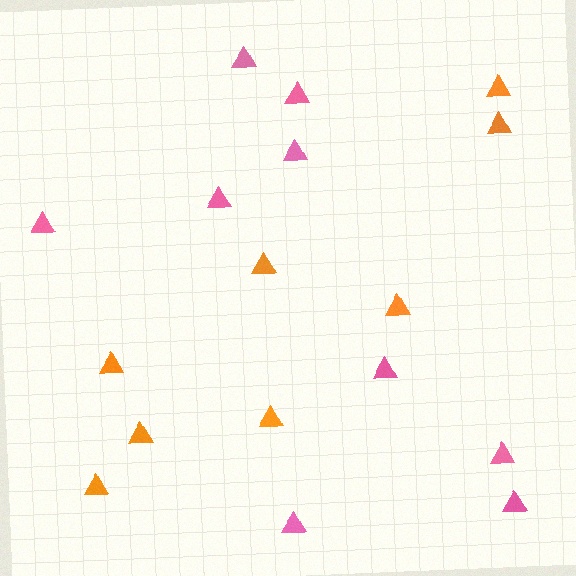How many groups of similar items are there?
There are 2 groups: one group of orange triangles (8) and one group of pink triangles (9).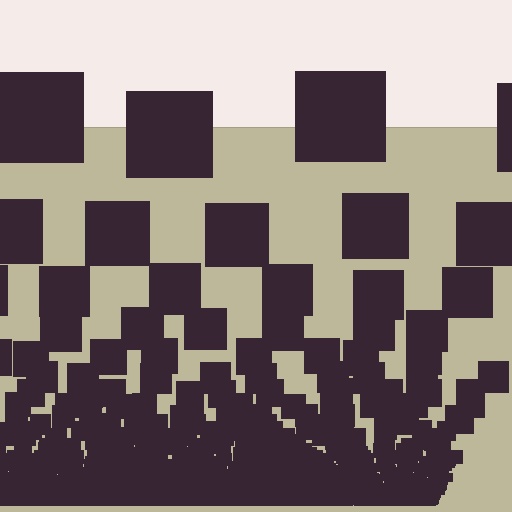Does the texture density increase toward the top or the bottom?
Density increases toward the bottom.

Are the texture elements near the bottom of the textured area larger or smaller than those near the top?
Smaller. The gradient is inverted — elements near the bottom are smaller and denser.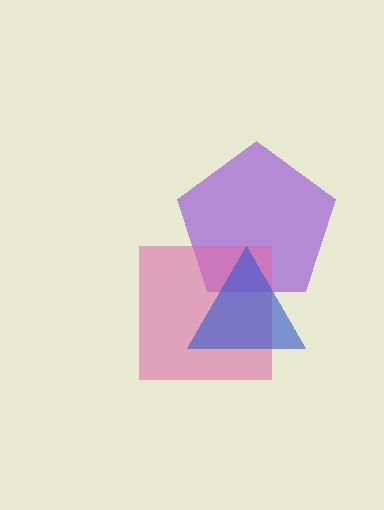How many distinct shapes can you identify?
There are 3 distinct shapes: a purple pentagon, a pink square, a blue triangle.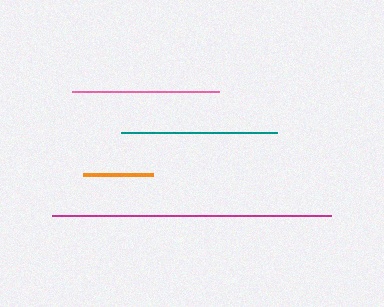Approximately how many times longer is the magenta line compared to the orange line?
The magenta line is approximately 4.0 times the length of the orange line.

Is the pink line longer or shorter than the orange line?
The pink line is longer than the orange line.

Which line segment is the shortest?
The orange line is the shortest at approximately 71 pixels.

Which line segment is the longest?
The magenta line is the longest at approximately 279 pixels.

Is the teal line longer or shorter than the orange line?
The teal line is longer than the orange line.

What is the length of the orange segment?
The orange segment is approximately 71 pixels long.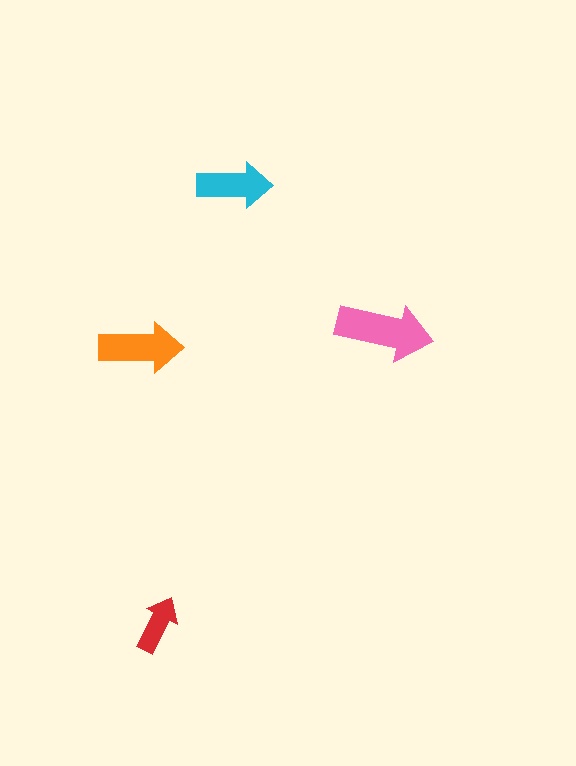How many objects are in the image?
There are 4 objects in the image.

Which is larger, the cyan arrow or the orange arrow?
The orange one.